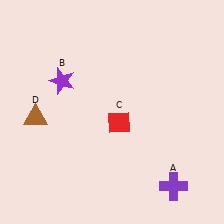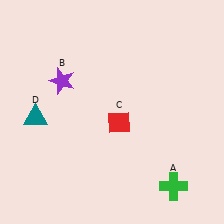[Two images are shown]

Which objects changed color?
A changed from purple to green. D changed from brown to teal.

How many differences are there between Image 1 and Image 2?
There are 2 differences between the two images.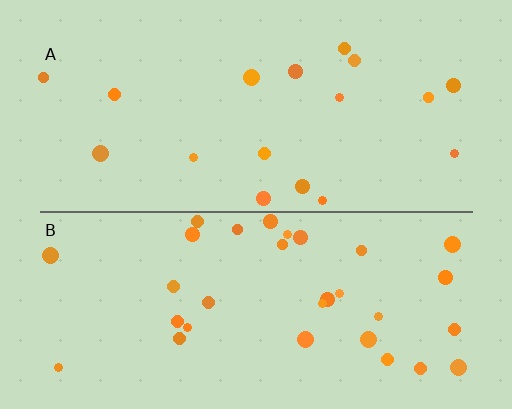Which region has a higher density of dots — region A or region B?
B (the bottom).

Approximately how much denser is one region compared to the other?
Approximately 1.8× — region B over region A.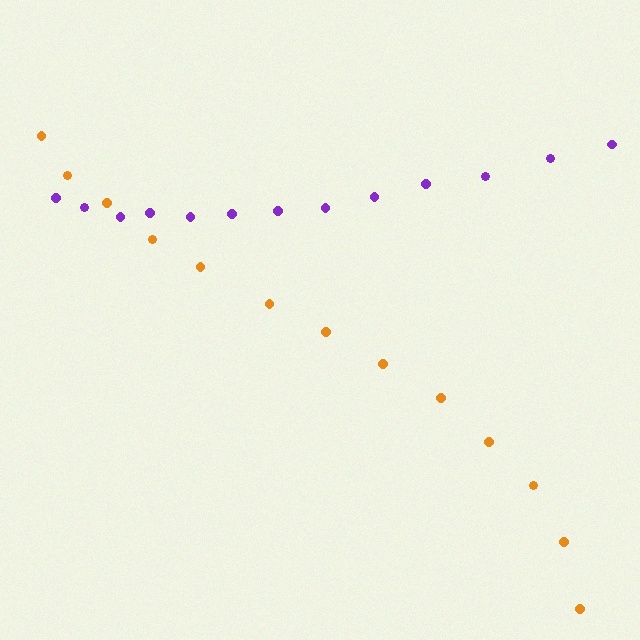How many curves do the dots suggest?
There are 2 distinct paths.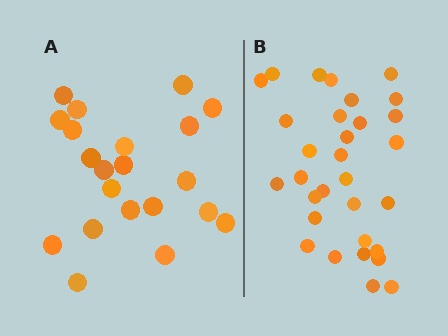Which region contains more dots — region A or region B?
Region B (the right region) has more dots.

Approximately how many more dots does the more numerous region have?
Region B has roughly 10 or so more dots than region A.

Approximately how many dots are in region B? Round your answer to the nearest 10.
About 30 dots. (The exact count is 31, which rounds to 30.)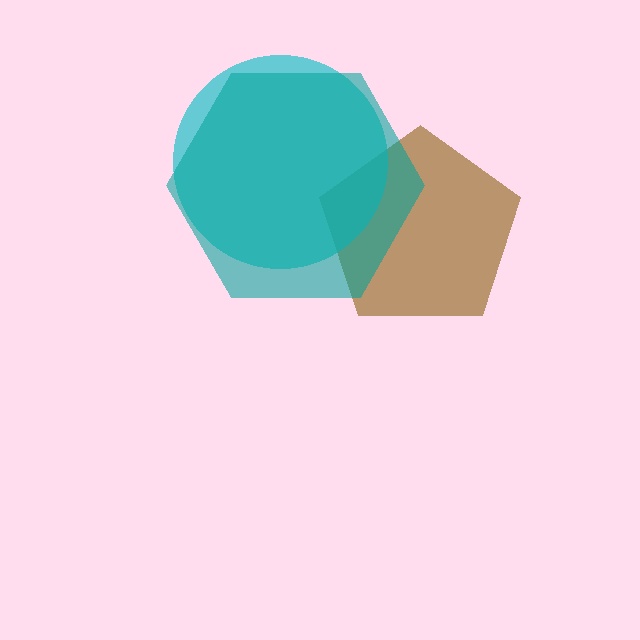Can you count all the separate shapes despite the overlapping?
Yes, there are 3 separate shapes.